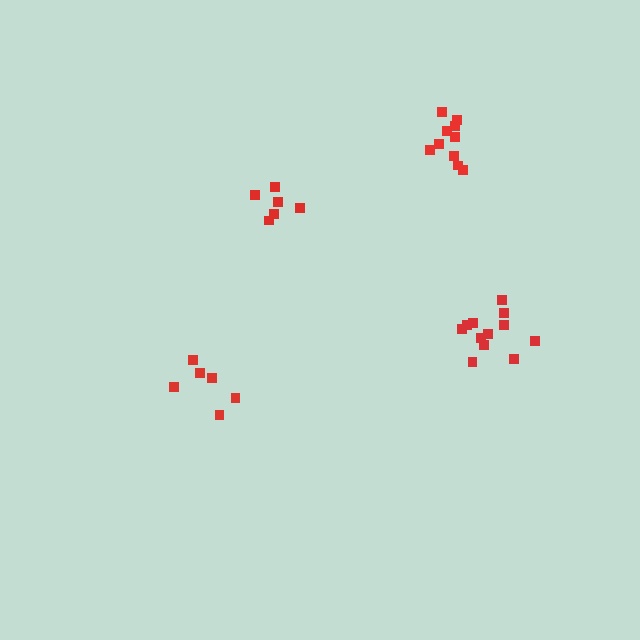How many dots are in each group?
Group 1: 10 dots, Group 2: 12 dots, Group 3: 6 dots, Group 4: 6 dots (34 total).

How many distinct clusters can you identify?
There are 4 distinct clusters.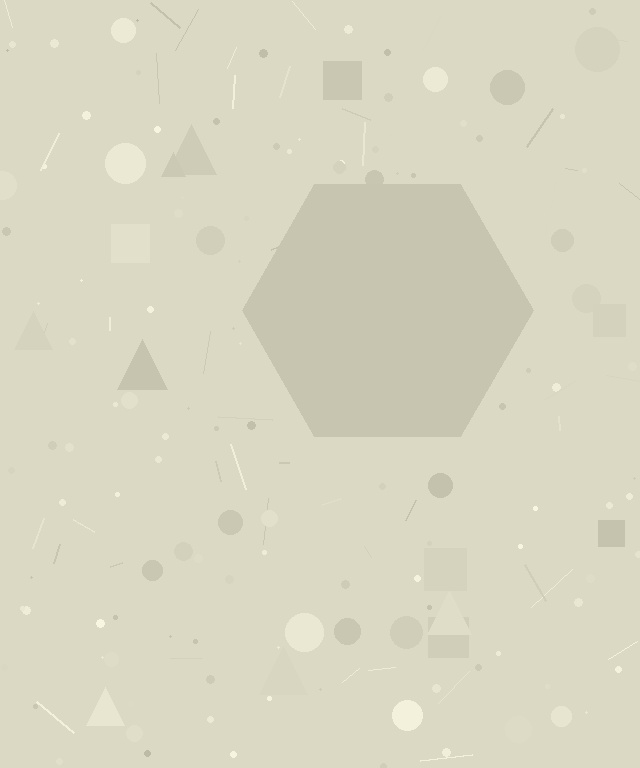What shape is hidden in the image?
A hexagon is hidden in the image.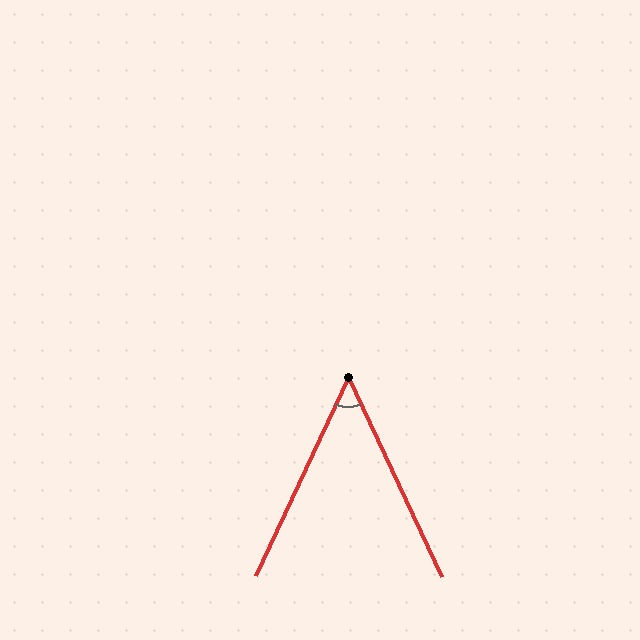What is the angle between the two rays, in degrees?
Approximately 50 degrees.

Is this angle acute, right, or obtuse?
It is acute.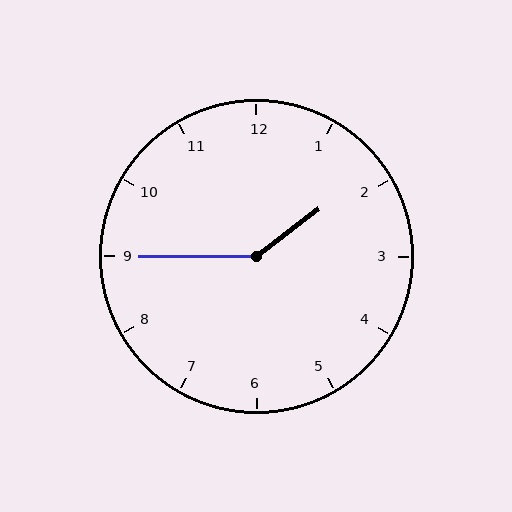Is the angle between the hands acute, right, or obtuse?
It is obtuse.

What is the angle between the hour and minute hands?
Approximately 142 degrees.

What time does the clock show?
1:45.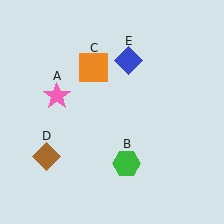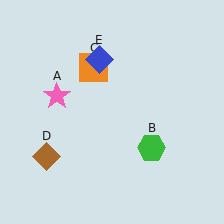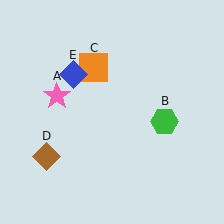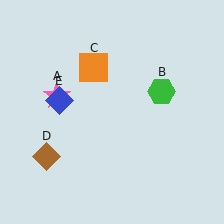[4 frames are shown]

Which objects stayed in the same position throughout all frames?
Pink star (object A) and orange square (object C) and brown diamond (object D) remained stationary.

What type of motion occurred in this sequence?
The green hexagon (object B), blue diamond (object E) rotated counterclockwise around the center of the scene.